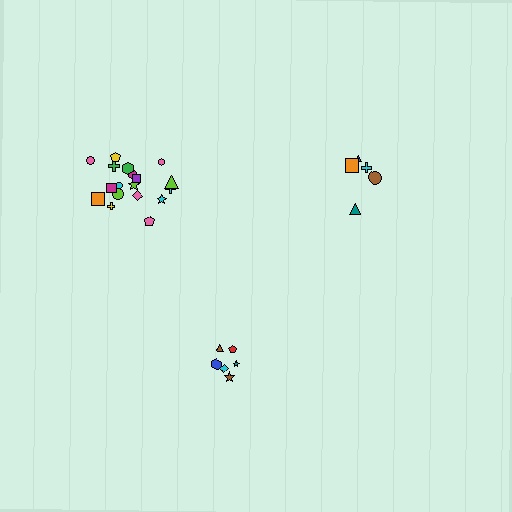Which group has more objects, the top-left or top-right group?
The top-left group.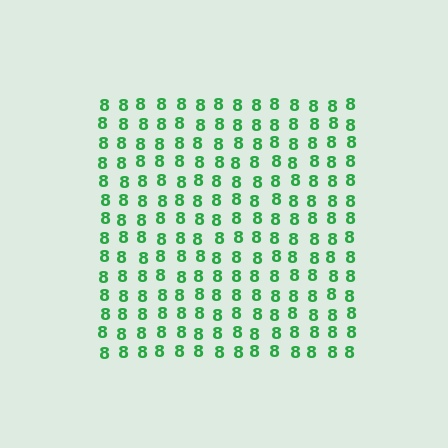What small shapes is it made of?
It is made of small digit 8's.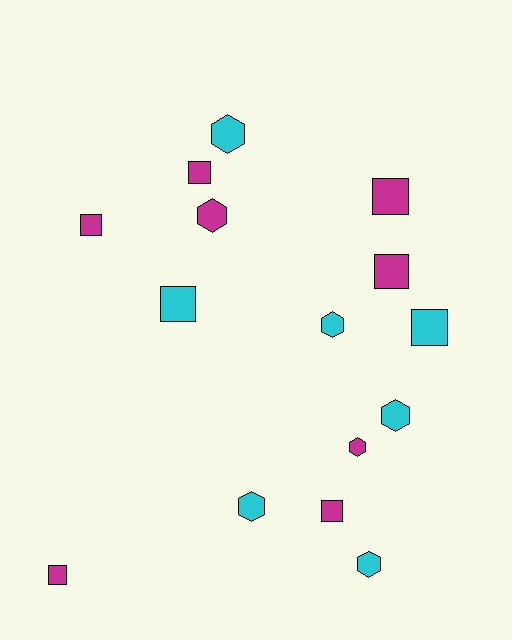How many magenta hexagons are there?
There are 2 magenta hexagons.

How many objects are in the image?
There are 15 objects.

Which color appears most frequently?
Magenta, with 8 objects.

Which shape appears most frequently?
Square, with 8 objects.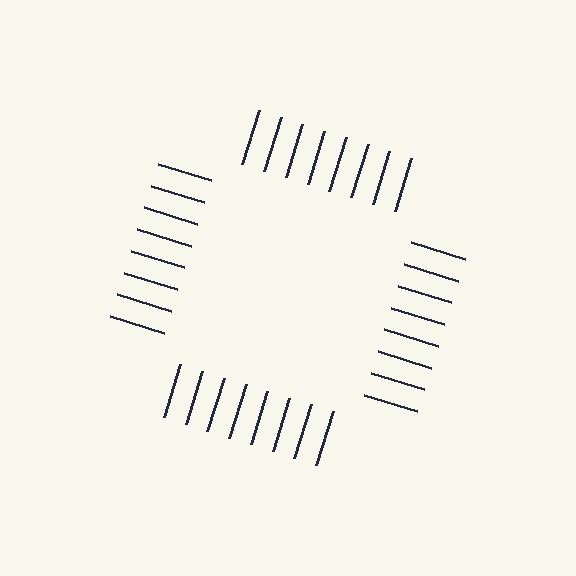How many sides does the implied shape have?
4 sides — the line-ends trace a square.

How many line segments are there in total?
32 — 8 along each of the 4 edges.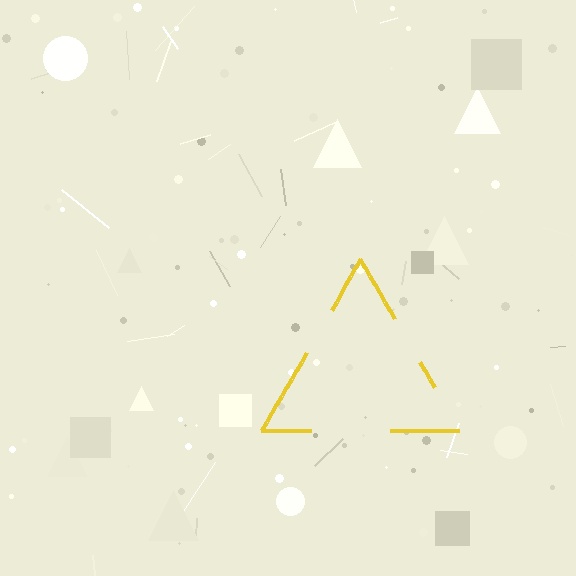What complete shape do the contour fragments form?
The contour fragments form a triangle.